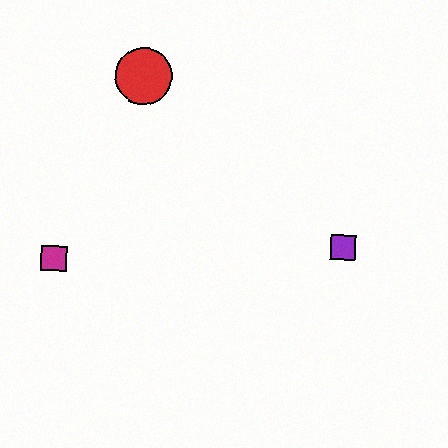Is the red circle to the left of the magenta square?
No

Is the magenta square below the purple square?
Yes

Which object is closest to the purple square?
The red circle is closest to the purple square.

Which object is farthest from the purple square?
The magenta square is farthest from the purple square.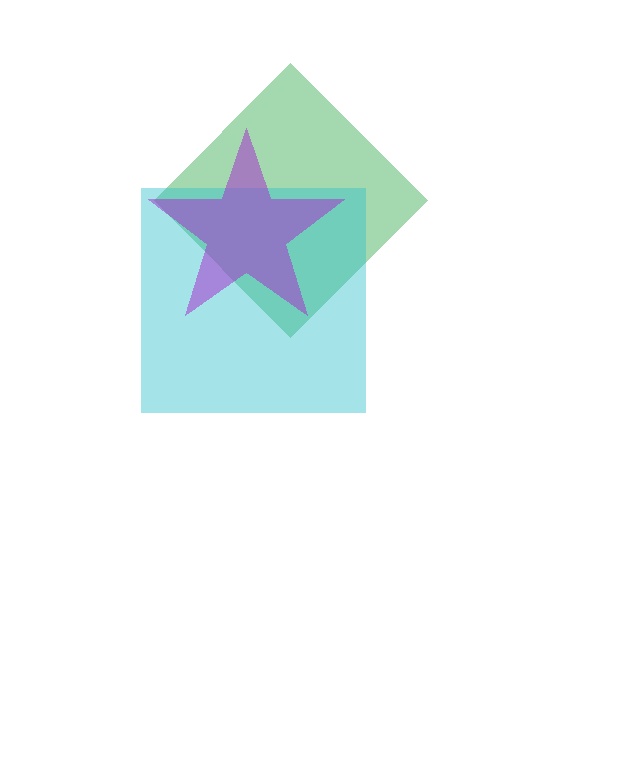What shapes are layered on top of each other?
The layered shapes are: a green diamond, a cyan square, a purple star.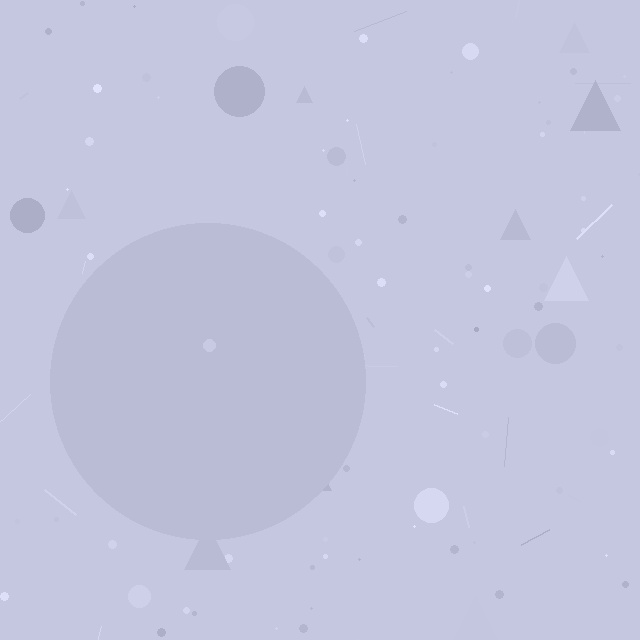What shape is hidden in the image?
A circle is hidden in the image.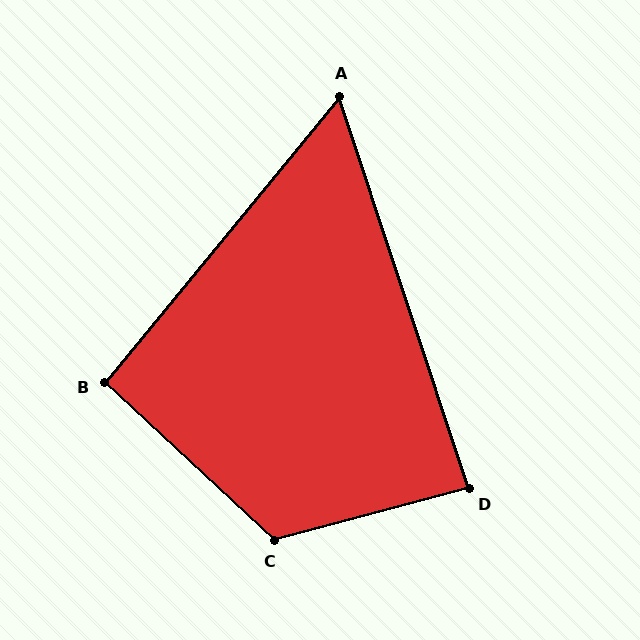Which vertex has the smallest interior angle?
A, at approximately 58 degrees.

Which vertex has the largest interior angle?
C, at approximately 122 degrees.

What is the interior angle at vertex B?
Approximately 93 degrees (approximately right).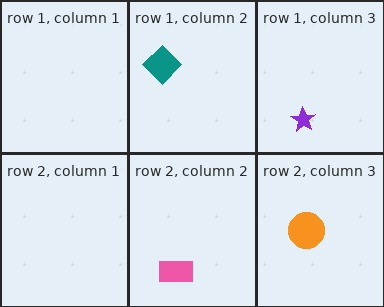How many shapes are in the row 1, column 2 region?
1.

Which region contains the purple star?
The row 1, column 3 region.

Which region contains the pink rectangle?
The row 2, column 2 region.